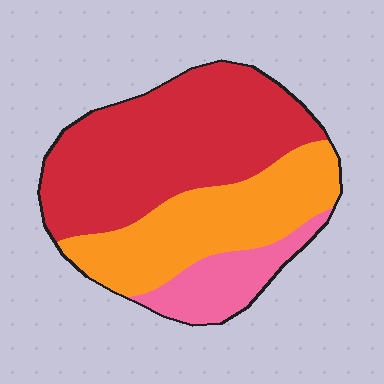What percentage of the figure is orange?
Orange takes up between a quarter and a half of the figure.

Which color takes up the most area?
Red, at roughly 50%.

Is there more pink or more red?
Red.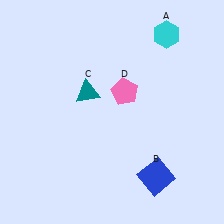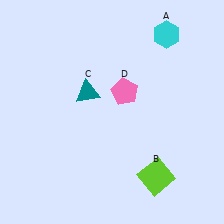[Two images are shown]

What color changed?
The square (B) changed from blue in Image 1 to lime in Image 2.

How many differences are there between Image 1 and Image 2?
There is 1 difference between the two images.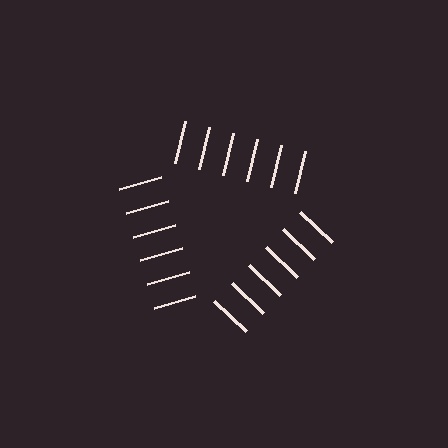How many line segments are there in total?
18 — 6 along each of the 3 edges.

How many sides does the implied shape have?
3 sides — the line-ends trace a triangle.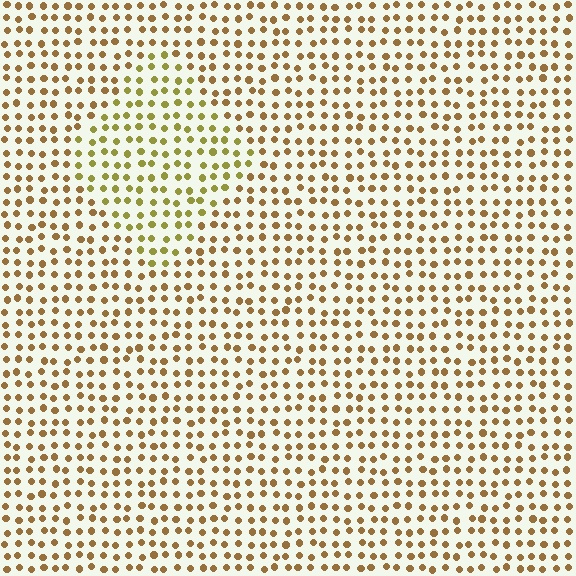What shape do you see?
I see a diamond.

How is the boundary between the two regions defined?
The boundary is defined purely by a slight shift in hue (about 27 degrees). Spacing, size, and orientation are identical on both sides.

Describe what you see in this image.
The image is filled with small brown elements in a uniform arrangement. A diamond-shaped region is visible where the elements are tinted to a slightly different hue, forming a subtle color boundary.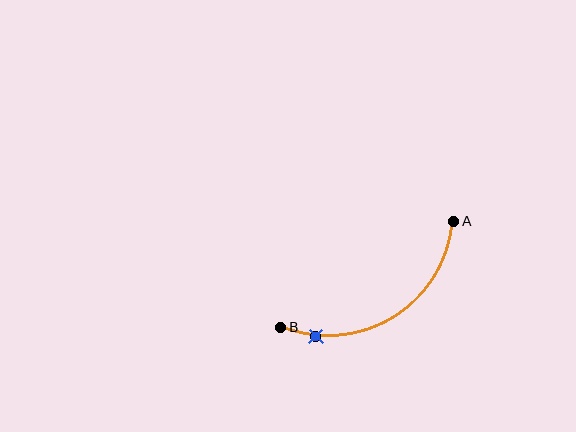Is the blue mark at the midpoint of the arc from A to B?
No. The blue mark lies on the arc but is closer to endpoint B. The arc midpoint would be at the point on the curve equidistant along the arc from both A and B.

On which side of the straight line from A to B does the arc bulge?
The arc bulges below the straight line connecting A and B.